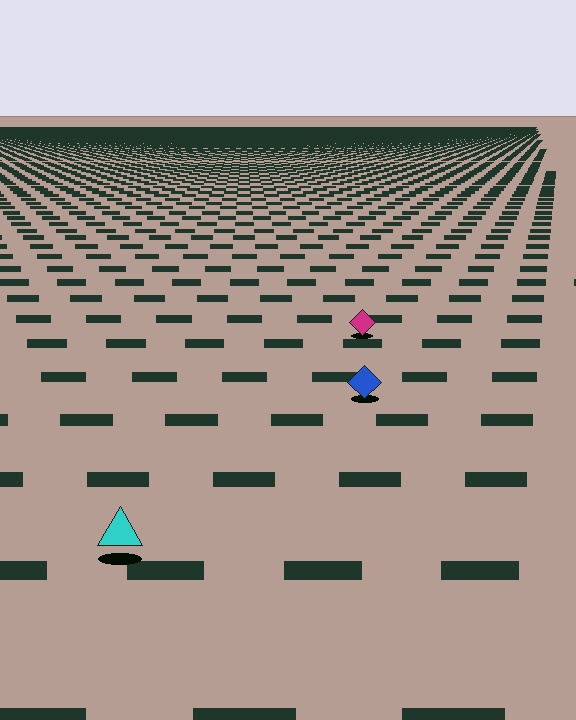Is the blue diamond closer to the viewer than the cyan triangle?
No. The cyan triangle is closer — you can tell from the texture gradient: the ground texture is coarser near it.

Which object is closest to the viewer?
The cyan triangle is closest. The texture marks near it are larger and more spread out.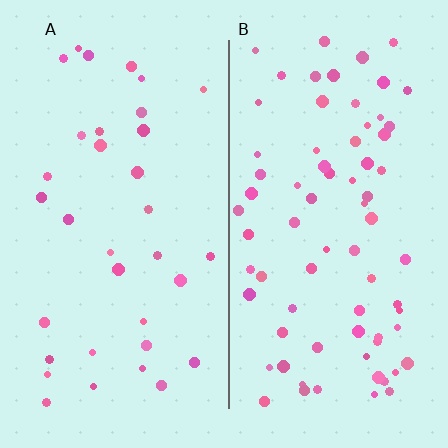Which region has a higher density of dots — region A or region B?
B (the right).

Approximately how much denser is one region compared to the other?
Approximately 2.1× — region B over region A.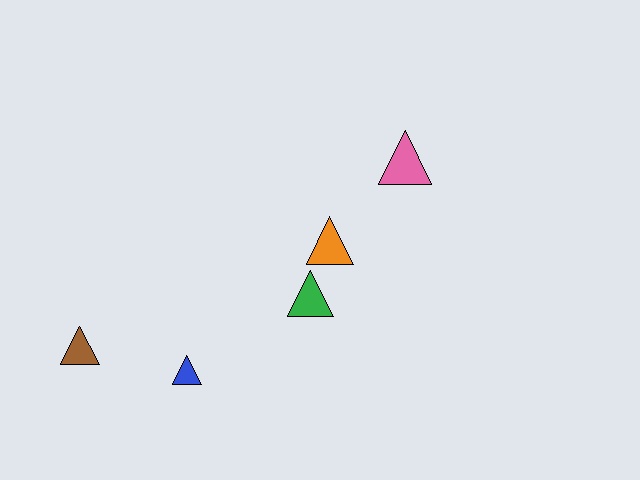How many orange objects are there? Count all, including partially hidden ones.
There is 1 orange object.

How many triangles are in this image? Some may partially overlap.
There are 5 triangles.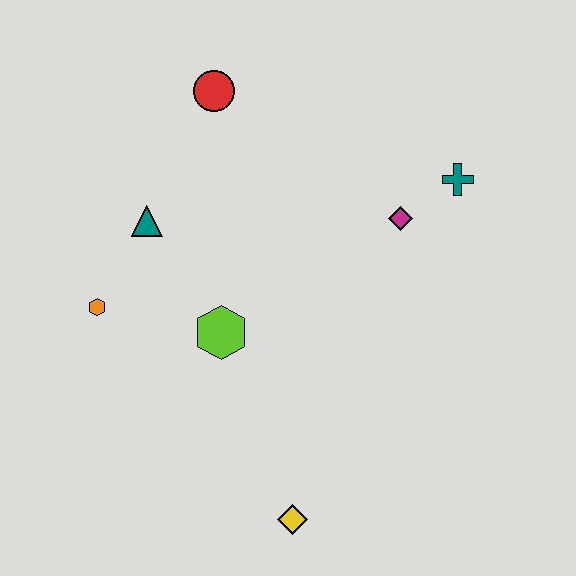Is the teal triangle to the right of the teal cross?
No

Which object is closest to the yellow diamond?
The lime hexagon is closest to the yellow diamond.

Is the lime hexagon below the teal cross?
Yes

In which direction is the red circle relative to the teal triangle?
The red circle is above the teal triangle.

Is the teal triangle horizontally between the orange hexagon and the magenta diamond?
Yes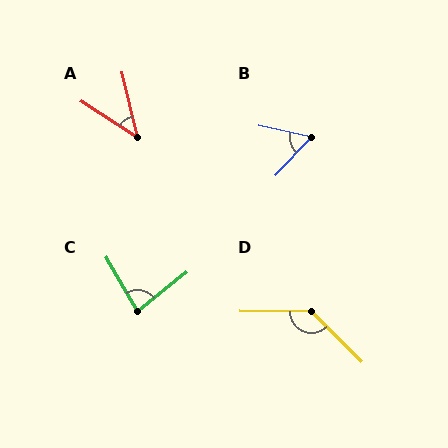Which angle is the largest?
D, at approximately 135 degrees.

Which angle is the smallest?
A, at approximately 44 degrees.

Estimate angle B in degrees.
Approximately 59 degrees.